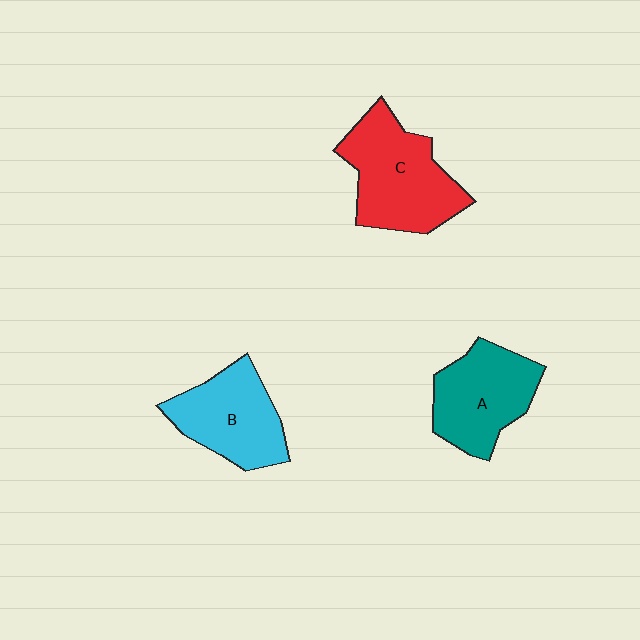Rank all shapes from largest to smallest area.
From largest to smallest: C (red), A (teal), B (cyan).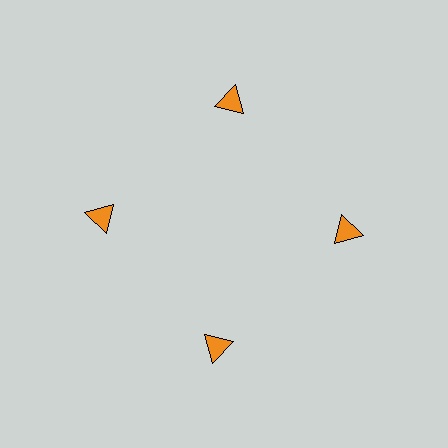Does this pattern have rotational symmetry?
Yes, this pattern has 4-fold rotational symmetry. It looks the same after rotating 90 degrees around the center.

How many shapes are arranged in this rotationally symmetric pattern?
There are 4 shapes, arranged in 4 groups of 1.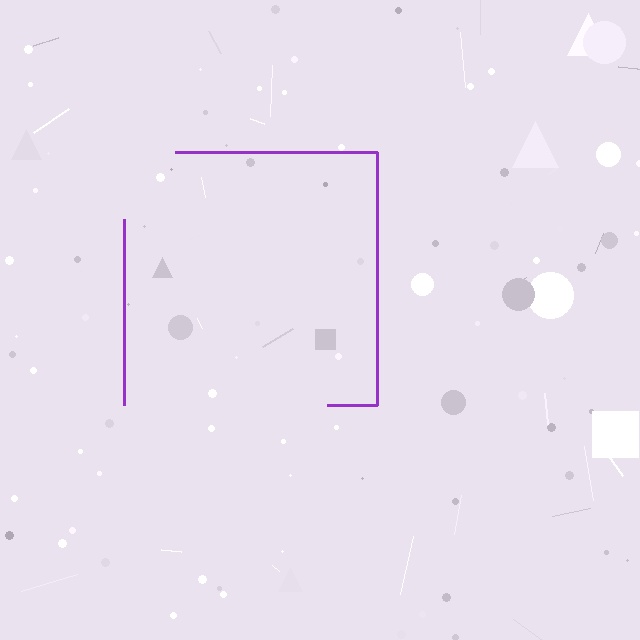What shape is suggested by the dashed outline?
The dashed outline suggests a square.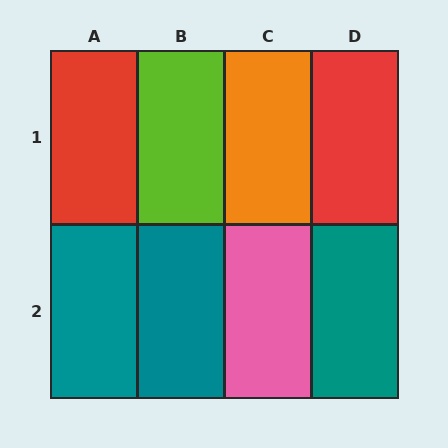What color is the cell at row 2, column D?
Teal.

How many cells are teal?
3 cells are teal.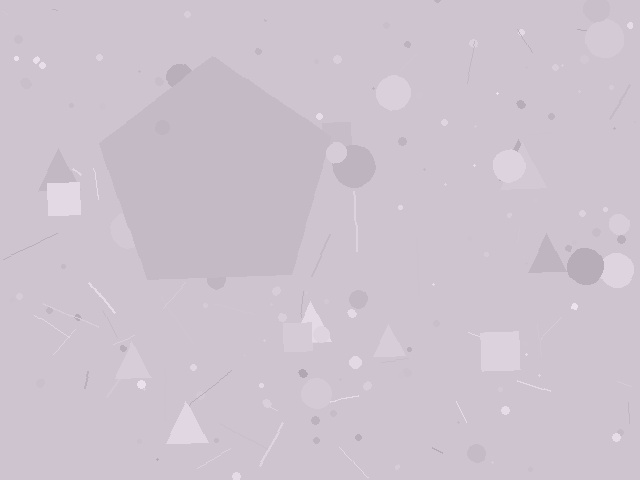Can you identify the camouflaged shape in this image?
The camouflaged shape is a pentagon.